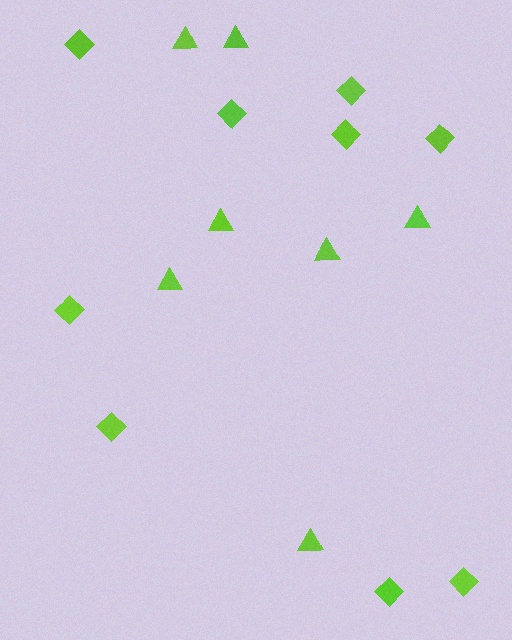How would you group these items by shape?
There are 2 groups: one group of triangles (7) and one group of diamonds (9).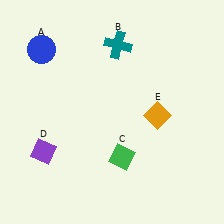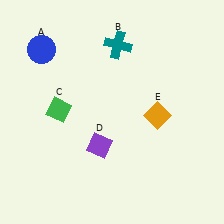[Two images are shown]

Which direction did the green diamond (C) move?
The green diamond (C) moved left.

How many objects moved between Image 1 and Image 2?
2 objects moved between the two images.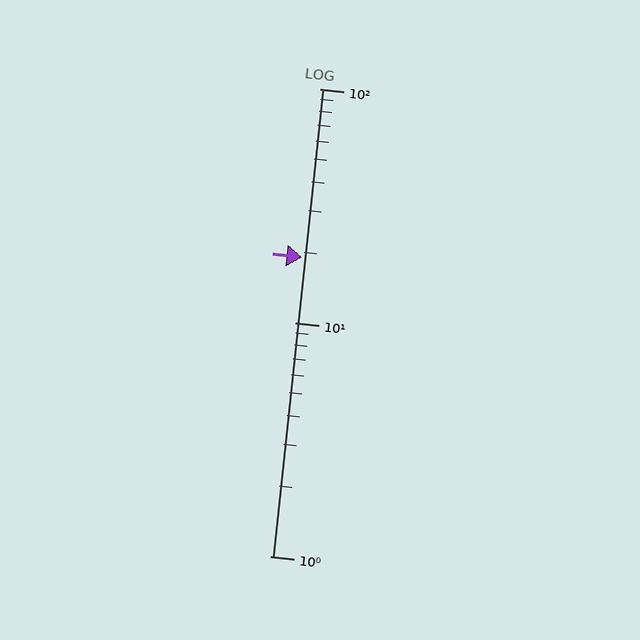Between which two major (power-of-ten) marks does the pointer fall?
The pointer is between 10 and 100.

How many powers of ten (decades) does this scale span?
The scale spans 2 decades, from 1 to 100.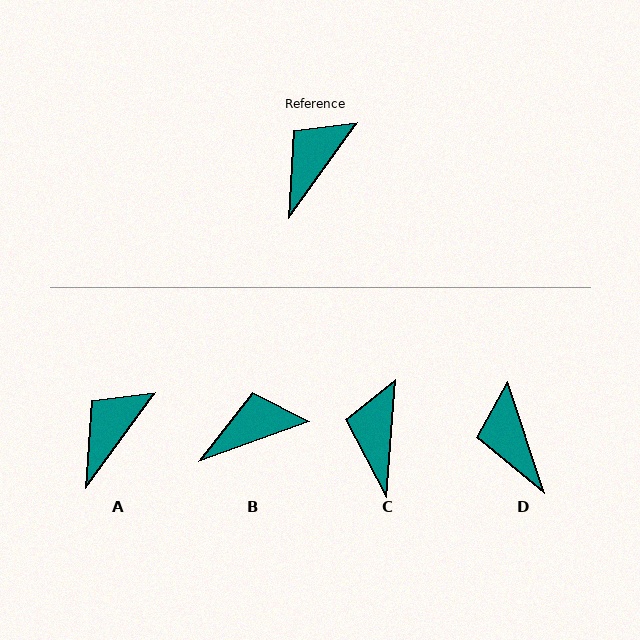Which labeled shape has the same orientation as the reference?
A.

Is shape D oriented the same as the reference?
No, it is off by about 54 degrees.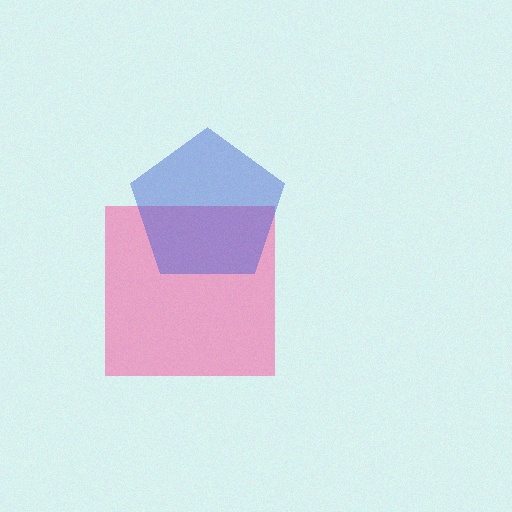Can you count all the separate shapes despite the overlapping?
Yes, there are 2 separate shapes.